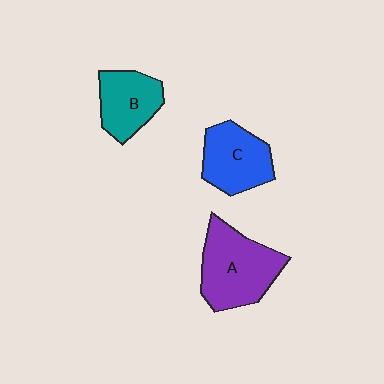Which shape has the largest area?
Shape A (purple).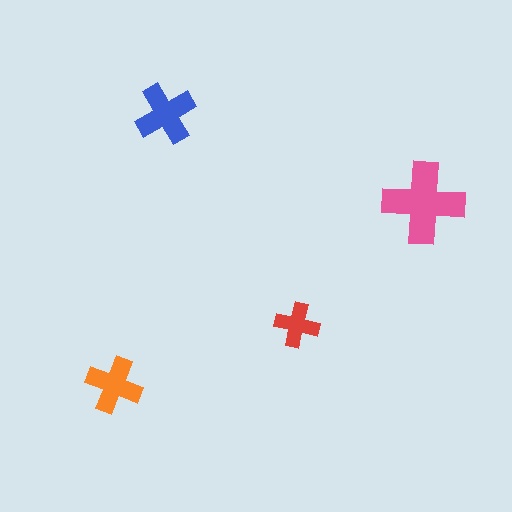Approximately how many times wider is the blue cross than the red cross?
About 1.5 times wider.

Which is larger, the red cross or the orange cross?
The orange one.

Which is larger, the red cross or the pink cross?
The pink one.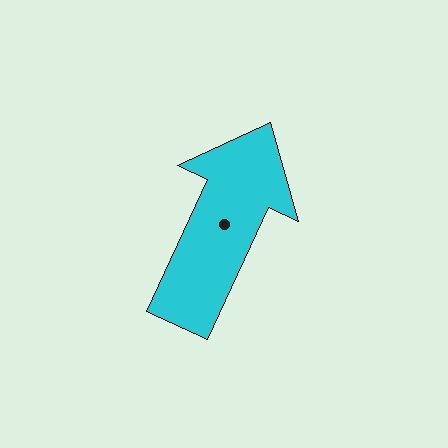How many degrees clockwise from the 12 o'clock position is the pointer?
Approximately 25 degrees.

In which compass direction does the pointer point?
Northeast.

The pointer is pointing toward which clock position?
Roughly 1 o'clock.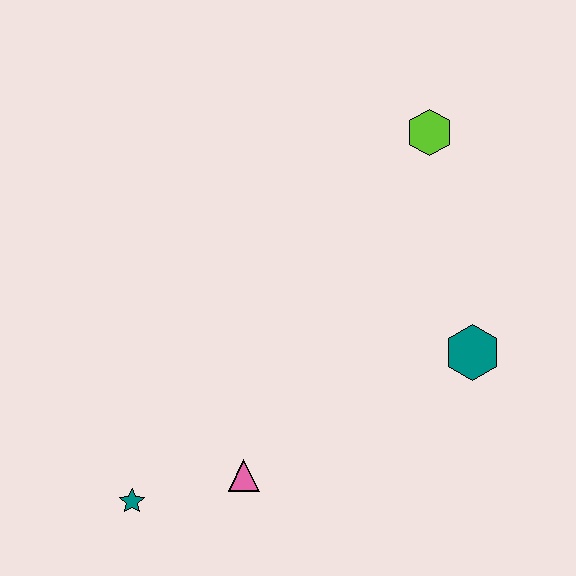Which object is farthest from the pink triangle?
The lime hexagon is farthest from the pink triangle.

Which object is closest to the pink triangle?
The teal star is closest to the pink triangle.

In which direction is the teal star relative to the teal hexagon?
The teal star is to the left of the teal hexagon.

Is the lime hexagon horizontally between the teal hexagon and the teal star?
Yes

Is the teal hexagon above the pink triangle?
Yes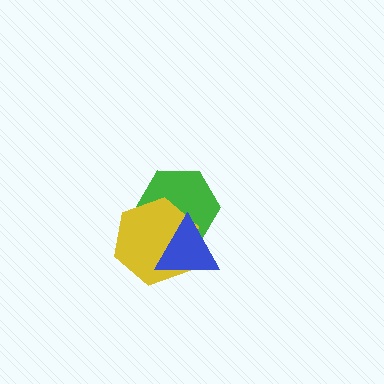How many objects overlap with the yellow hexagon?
2 objects overlap with the yellow hexagon.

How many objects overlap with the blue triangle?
2 objects overlap with the blue triangle.